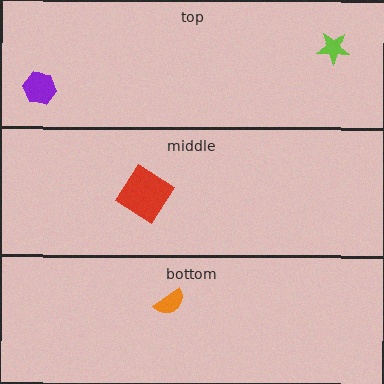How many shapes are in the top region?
2.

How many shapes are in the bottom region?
1.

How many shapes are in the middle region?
1.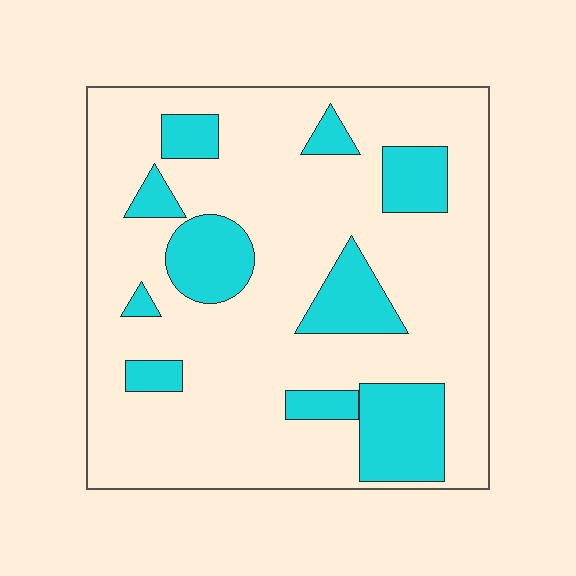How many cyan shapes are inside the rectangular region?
10.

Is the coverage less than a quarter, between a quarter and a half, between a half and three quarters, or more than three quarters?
Less than a quarter.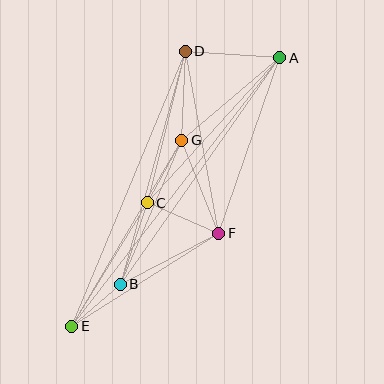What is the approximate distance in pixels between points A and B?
The distance between A and B is approximately 277 pixels.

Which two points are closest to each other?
Points B and E are closest to each other.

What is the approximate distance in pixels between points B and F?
The distance between B and F is approximately 111 pixels.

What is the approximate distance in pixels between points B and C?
The distance between B and C is approximately 86 pixels.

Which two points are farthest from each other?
Points A and E are farthest from each other.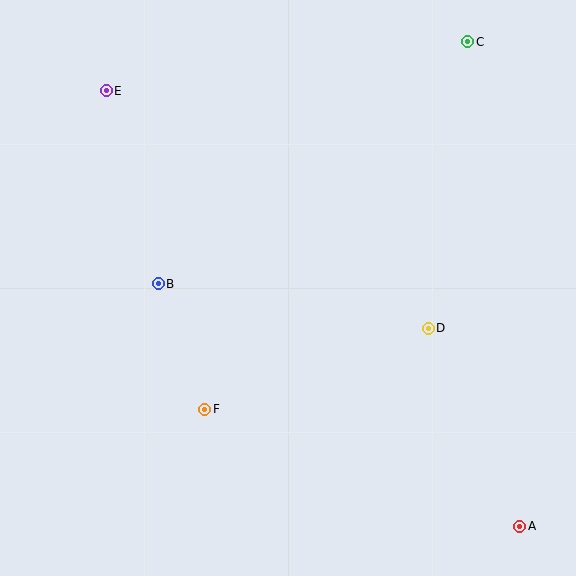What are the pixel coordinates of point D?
Point D is at (428, 328).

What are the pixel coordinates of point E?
Point E is at (106, 91).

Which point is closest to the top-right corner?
Point C is closest to the top-right corner.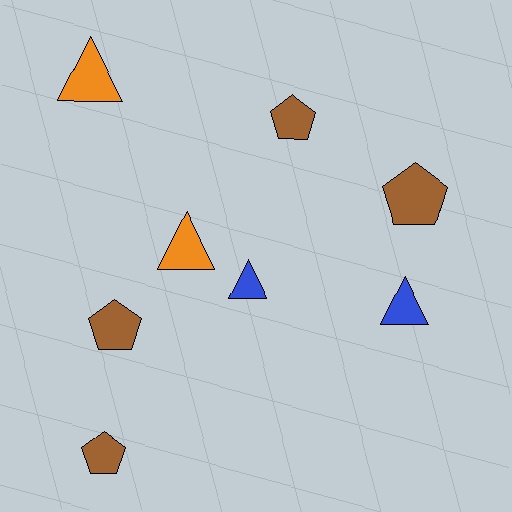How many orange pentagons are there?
There are no orange pentagons.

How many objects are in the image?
There are 8 objects.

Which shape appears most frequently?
Pentagon, with 4 objects.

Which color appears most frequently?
Brown, with 4 objects.